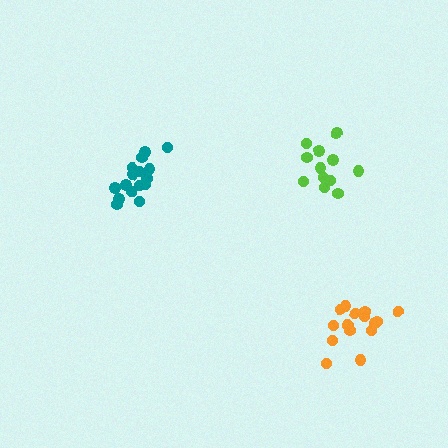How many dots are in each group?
Group 1: 16 dots, Group 2: 16 dots, Group 3: 12 dots (44 total).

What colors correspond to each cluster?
The clusters are colored: teal, orange, lime.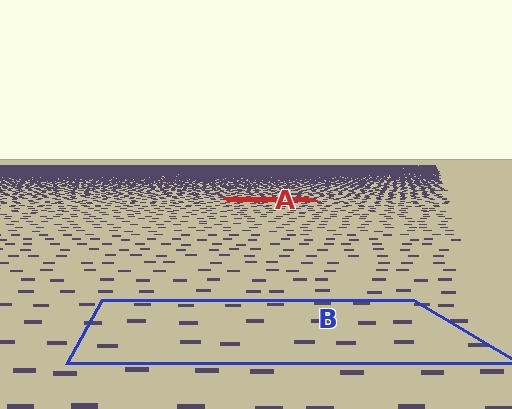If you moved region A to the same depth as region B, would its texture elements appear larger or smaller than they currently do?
They would appear larger. At a closer depth, the same texture elements are projected at a bigger on-screen size.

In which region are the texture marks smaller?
The texture marks are smaller in region A, because it is farther away.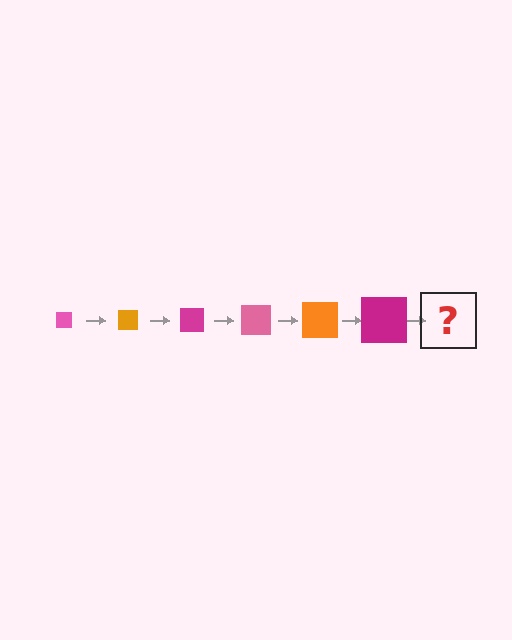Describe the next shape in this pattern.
It should be a pink square, larger than the previous one.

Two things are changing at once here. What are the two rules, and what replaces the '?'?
The two rules are that the square grows larger each step and the color cycles through pink, orange, and magenta. The '?' should be a pink square, larger than the previous one.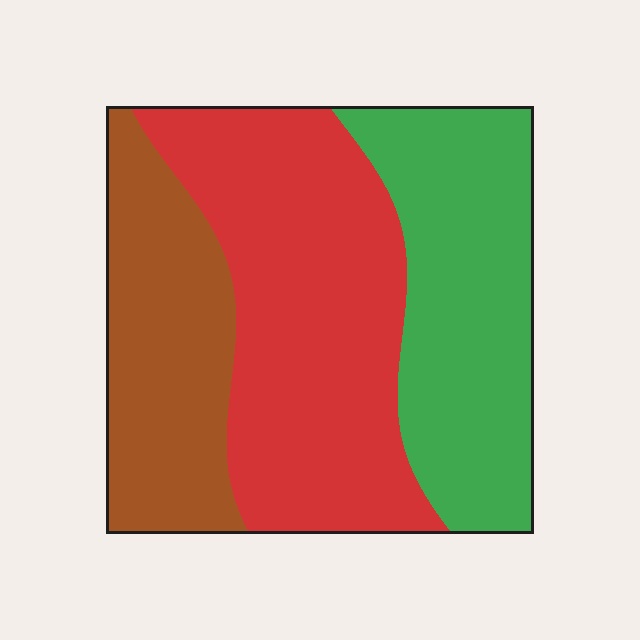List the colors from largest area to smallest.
From largest to smallest: red, green, brown.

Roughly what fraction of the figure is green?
Green takes up between a quarter and a half of the figure.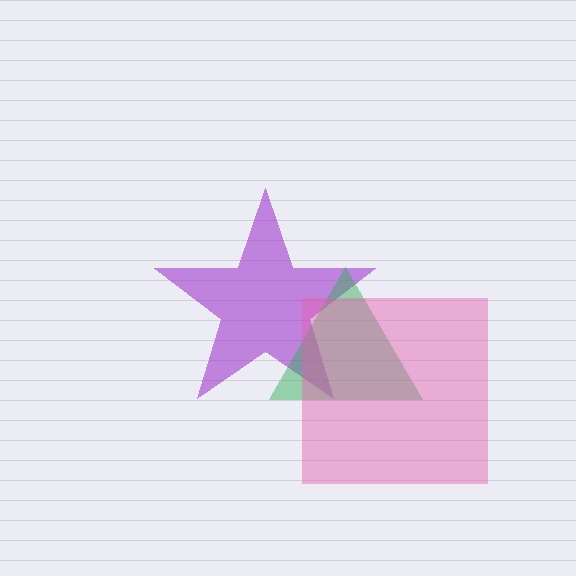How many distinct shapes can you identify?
There are 3 distinct shapes: a purple star, a green triangle, a pink square.